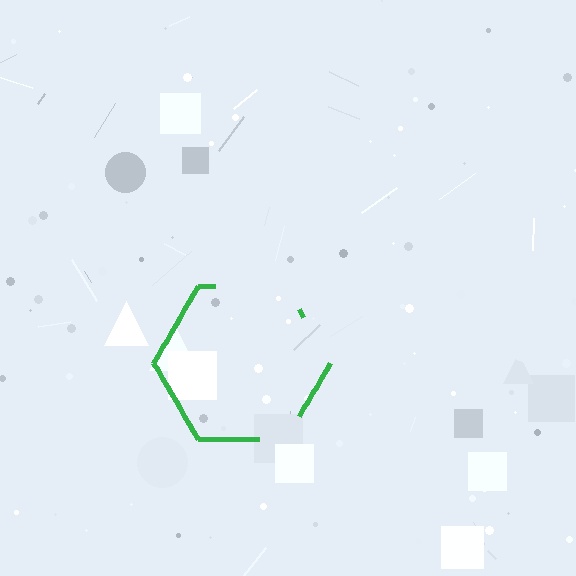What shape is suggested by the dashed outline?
The dashed outline suggests a hexagon.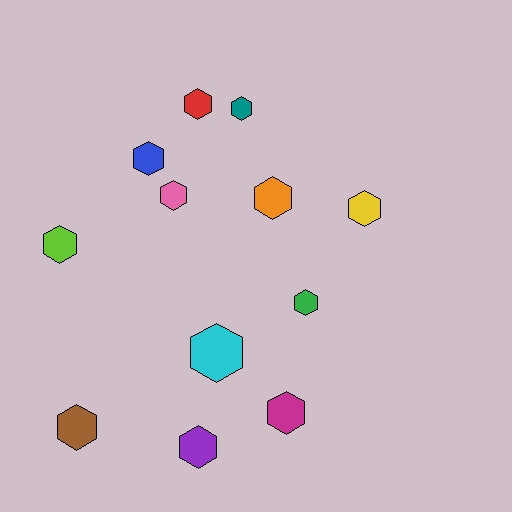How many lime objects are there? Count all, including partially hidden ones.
There is 1 lime object.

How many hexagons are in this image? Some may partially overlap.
There are 12 hexagons.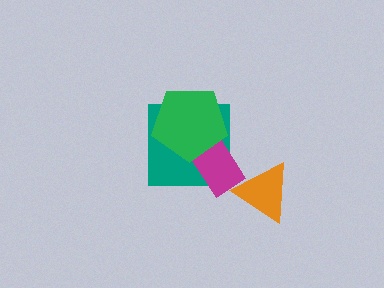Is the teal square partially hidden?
Yes, it is partially covered by another shape.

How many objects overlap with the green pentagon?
2 objects overlap with the green pentagon.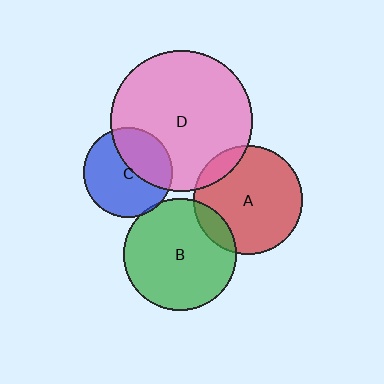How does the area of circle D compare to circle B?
Approximately 1.6 times.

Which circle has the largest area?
Circle D (pink).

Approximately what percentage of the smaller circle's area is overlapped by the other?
Approximately 10%.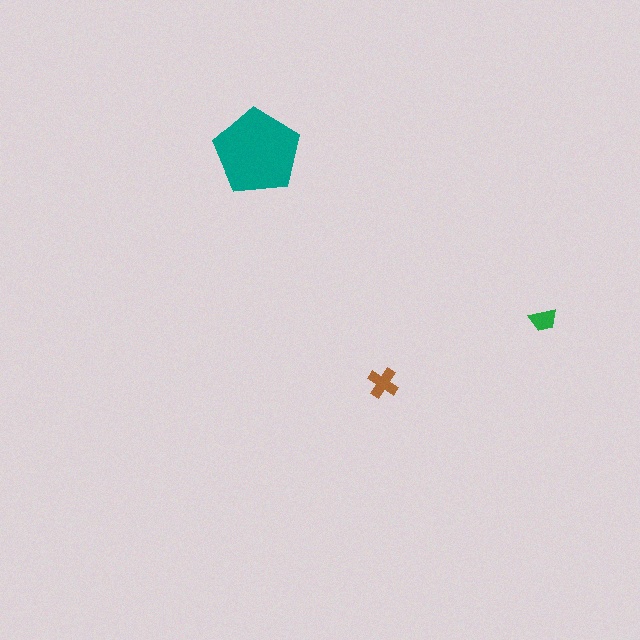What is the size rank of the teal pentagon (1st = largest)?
1st.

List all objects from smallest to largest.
The green trapezoid, the brown cross, the teal pentagon.